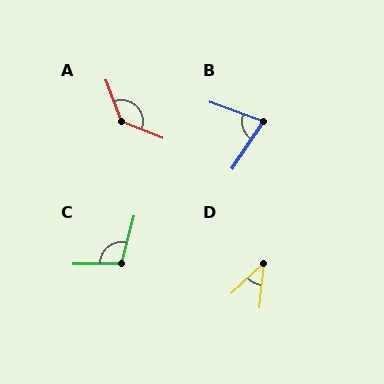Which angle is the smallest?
D, at approximately 41 degrees.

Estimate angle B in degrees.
Approximately 76 degrees.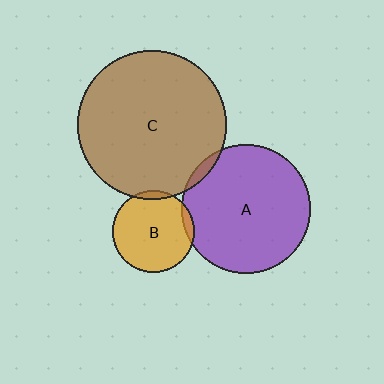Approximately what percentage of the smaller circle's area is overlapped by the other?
Approximately 5%.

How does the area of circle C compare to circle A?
Approximately 1.3 times.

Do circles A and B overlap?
Yes.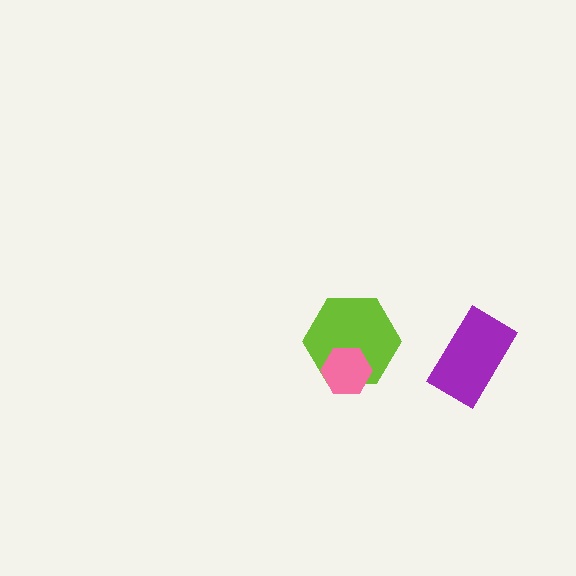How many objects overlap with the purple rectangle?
0 objects overlap with the purple rectangle.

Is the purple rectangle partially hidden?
No, no other shape covers it.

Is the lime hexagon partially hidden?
Yes, it is partially covered by another shape.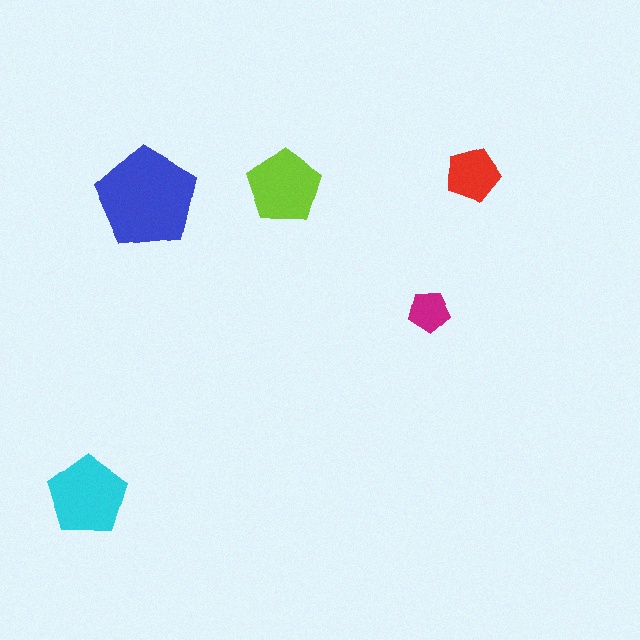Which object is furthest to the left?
The cyan pentagon is leftmost.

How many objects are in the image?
There are 5 objects in the image.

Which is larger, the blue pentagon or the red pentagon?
The blue one.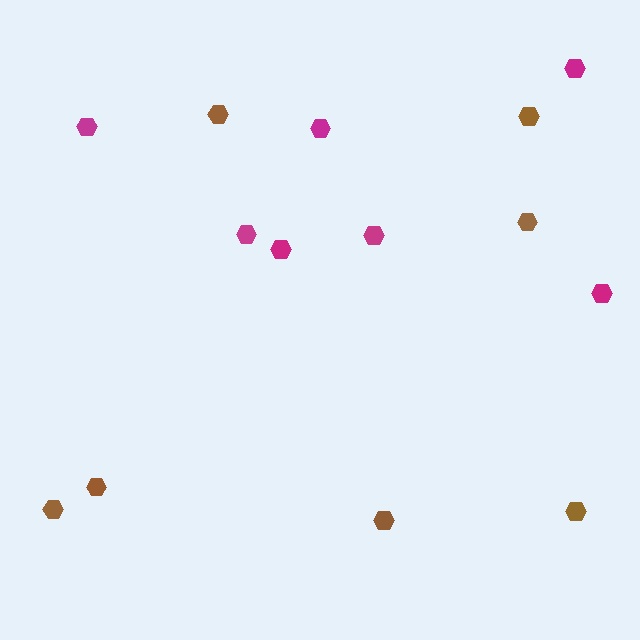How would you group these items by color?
There are 2 groups: one group of brown hexagons (7) and one group of magenta hexagons (7).